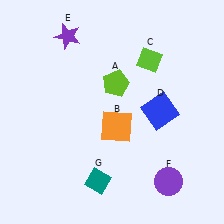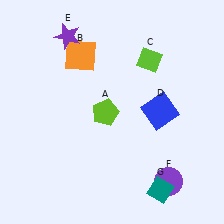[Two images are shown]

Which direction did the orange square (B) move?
The orange square (B) moved up.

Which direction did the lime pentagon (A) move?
The lime pentagon (A) moved down.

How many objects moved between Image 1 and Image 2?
3 objects moved between the two images.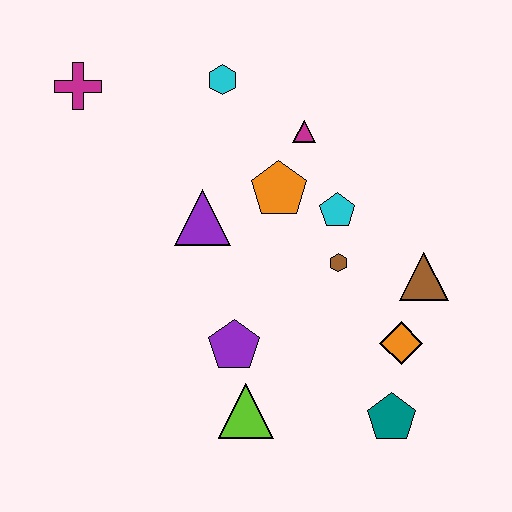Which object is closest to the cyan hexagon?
The magenta triangle is closest to the cyan hexagon.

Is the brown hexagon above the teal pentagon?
Yes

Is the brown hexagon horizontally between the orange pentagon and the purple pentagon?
No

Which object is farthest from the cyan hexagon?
The teal pentagon is farthest from the cyan hexagon.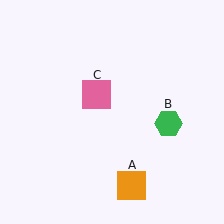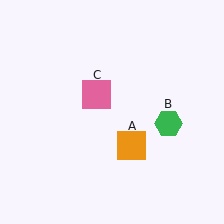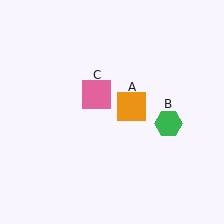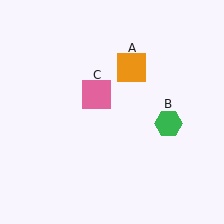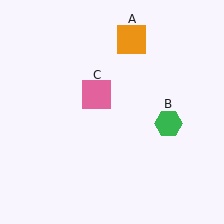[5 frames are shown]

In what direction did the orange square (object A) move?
The orange square (object A) moved up.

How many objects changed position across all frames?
1 object changed position: orange square (object A).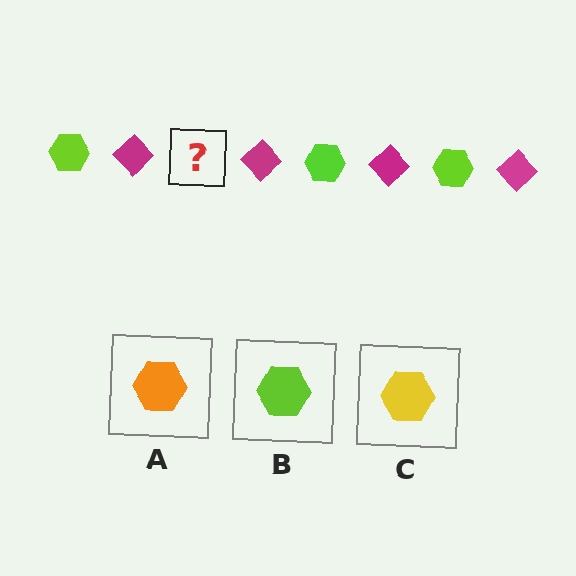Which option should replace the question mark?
Option B.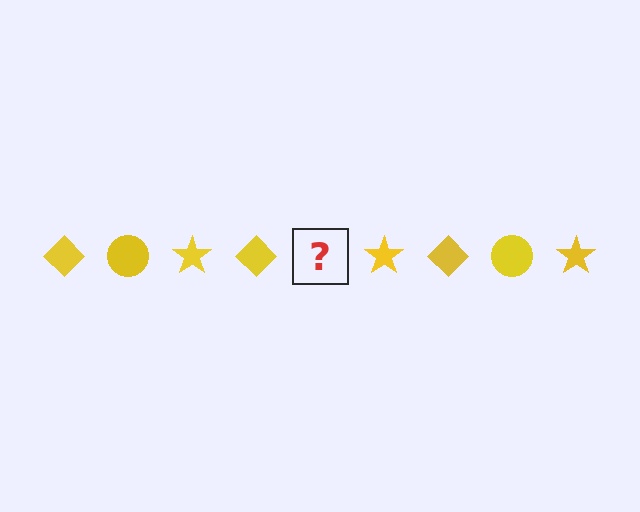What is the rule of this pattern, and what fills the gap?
The rule is that the pattern cycles through diamond, circle, star shapes in yellow. The gap should be filled with a yellow circle.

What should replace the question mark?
The question mark should be replaced with a yellow circle.